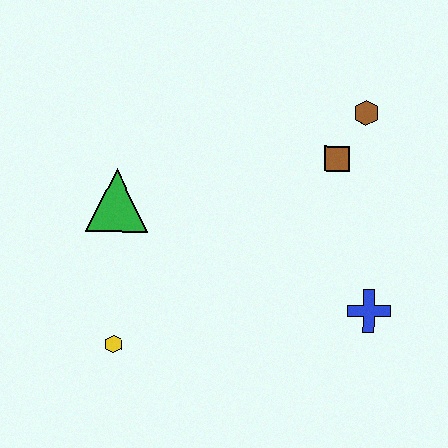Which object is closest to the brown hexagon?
The brown square is closest to the brown hexagon.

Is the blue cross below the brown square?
Yes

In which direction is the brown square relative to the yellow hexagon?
The brown square is to the right of the yellow hexagon.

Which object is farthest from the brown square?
The yellow hexagon is farthest from the brown square.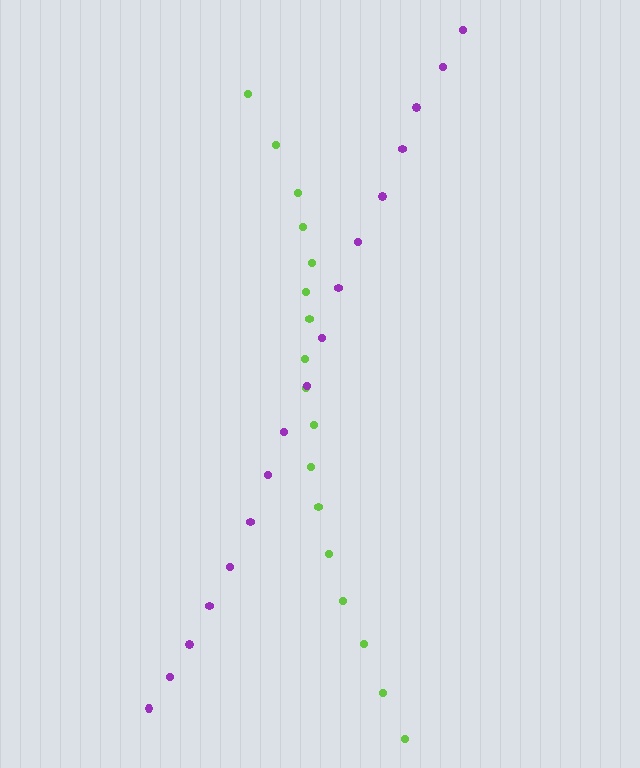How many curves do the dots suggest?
There are 2 distinct paths.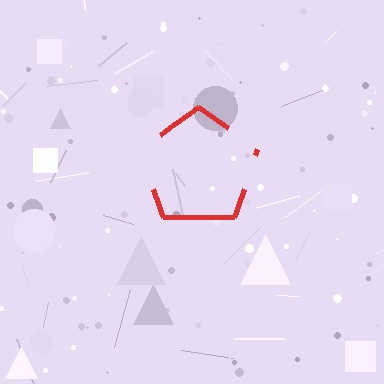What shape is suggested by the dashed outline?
The dashed outline suggests a pentagon.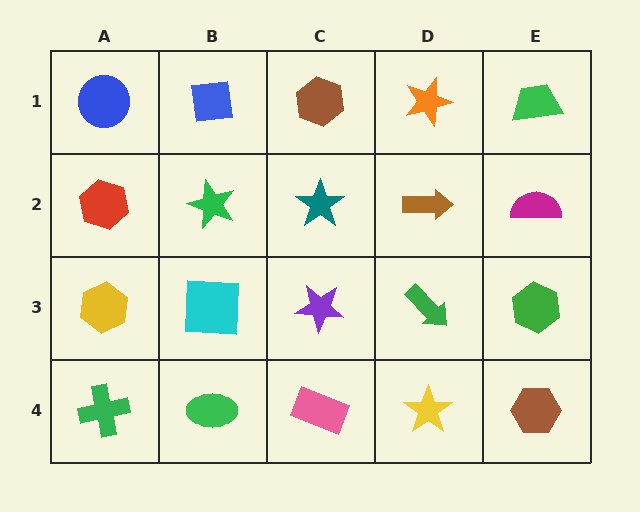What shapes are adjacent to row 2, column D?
An orange star (row 1, column D), a green arrow (row 3, column D), a teal star (row 2, column C), a magenta semicircle (row 2, column E).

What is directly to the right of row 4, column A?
A green ellipse.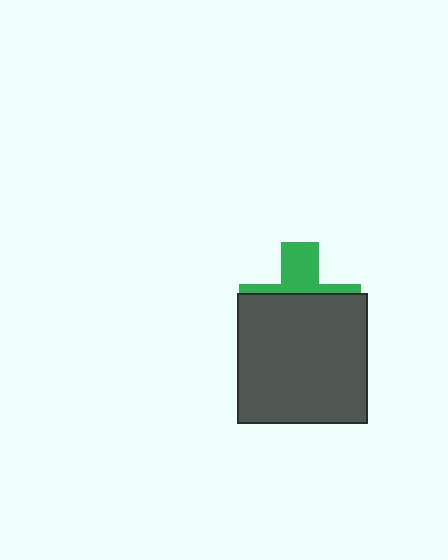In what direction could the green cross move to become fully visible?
The green cross could move up. That would shift it out from behind the dark gray square entirely.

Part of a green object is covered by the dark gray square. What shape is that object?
It is a cross.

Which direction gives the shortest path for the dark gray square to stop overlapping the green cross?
Moving down gives the shortest separation.